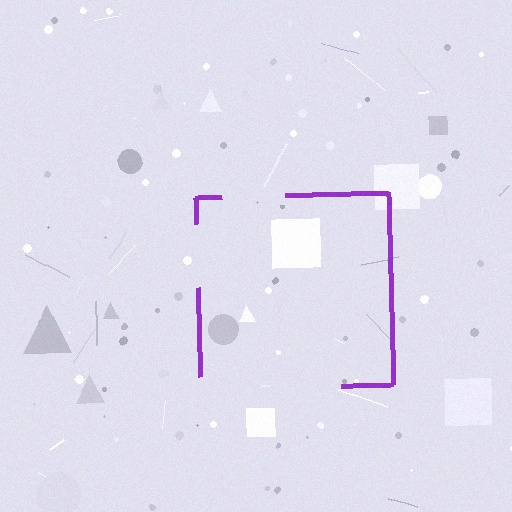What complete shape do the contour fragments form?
The contour fragments form a square.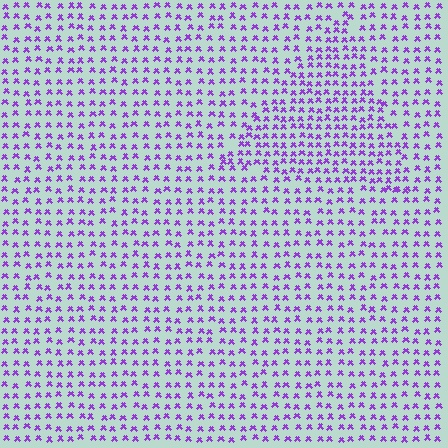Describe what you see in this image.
The image contains small purple elements arranged at two different densities. A triangle-shaped region is visible where the elements are more densely packed than the surrounding area.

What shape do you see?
I see a triangle.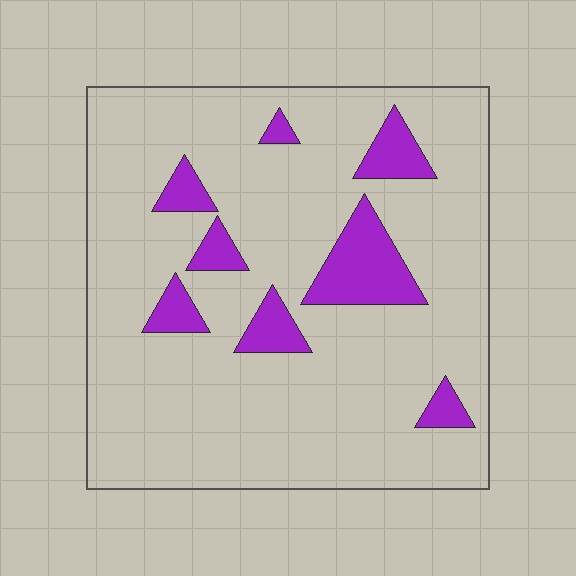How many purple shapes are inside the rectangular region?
8.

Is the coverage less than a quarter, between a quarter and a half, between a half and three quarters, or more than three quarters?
Less than a quarter.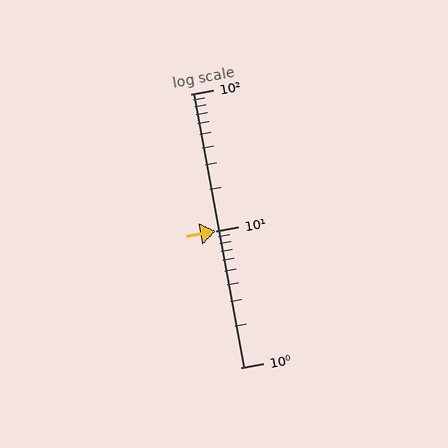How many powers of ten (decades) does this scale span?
The scale spans 2 decades, from 1 to 100.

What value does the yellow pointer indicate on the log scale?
The pointer indicates approximately 10.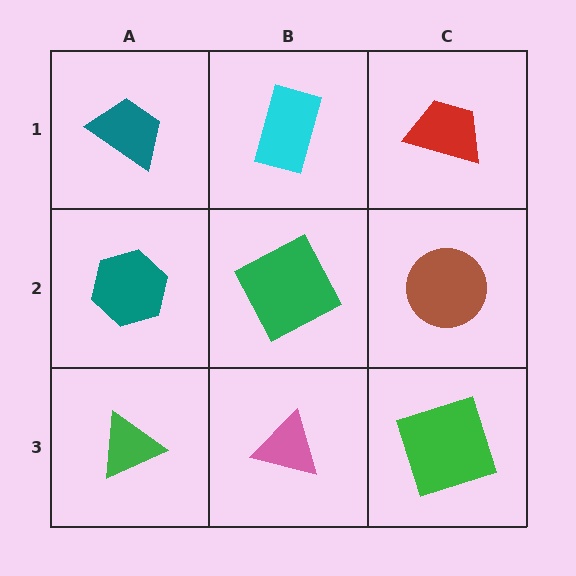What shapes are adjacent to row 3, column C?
A brown circle (row 2, column C), a pink triangle (row 3, column B).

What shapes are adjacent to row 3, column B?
A green square (row 2, column B), a green triangle (row 3, column A), a green square (row 3, column C).